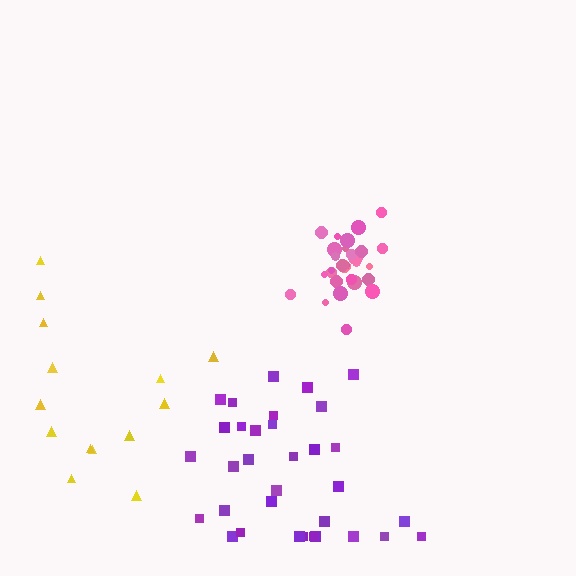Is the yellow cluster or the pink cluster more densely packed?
Pink.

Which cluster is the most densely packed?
Pink.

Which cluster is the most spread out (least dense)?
Yellow.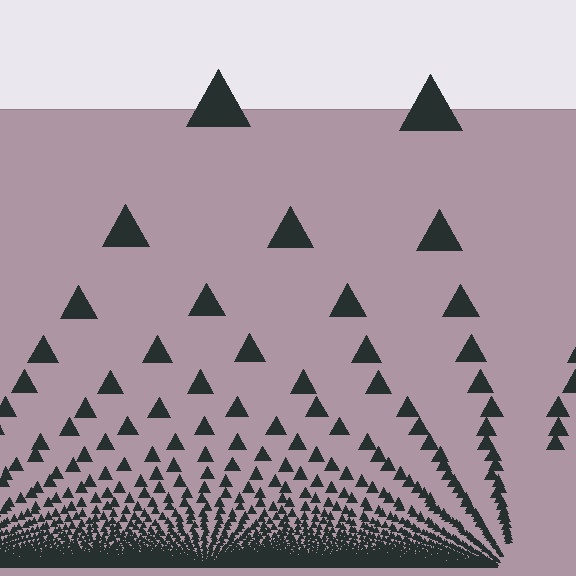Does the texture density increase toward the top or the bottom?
Density increases toward the bottom.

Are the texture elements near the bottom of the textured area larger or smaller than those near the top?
Smaller. The gradient is inverted — elements near the bottom are smaller and denser.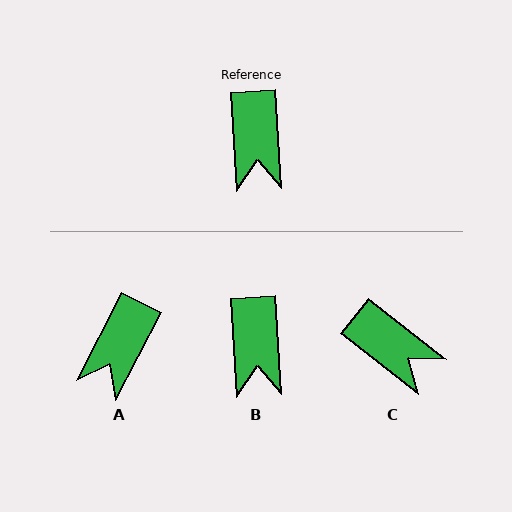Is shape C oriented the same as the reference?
No, it is off by about 48 degrees.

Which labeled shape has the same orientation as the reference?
B.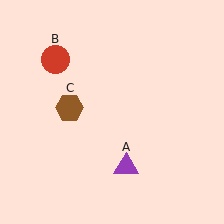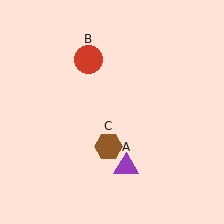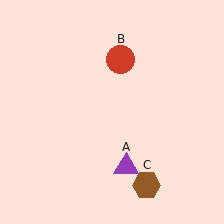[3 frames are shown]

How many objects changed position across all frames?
2 objects changed position: red circle (object B), brown hexagon (object C).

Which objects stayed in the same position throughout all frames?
Purple triangle (object A) remained stationary.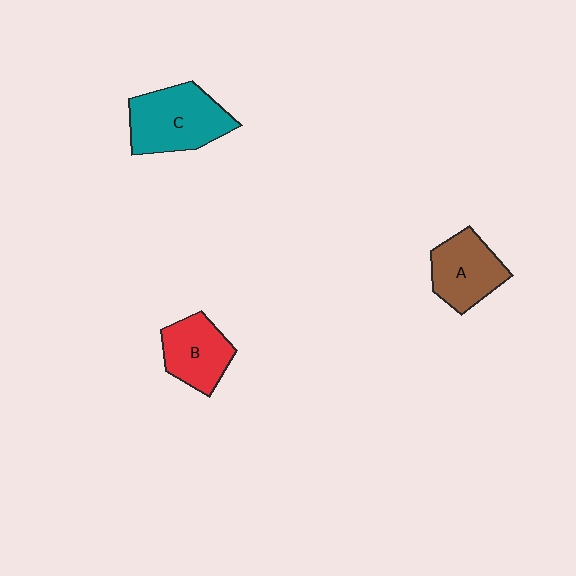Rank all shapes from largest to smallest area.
From largest to smallest: C (teal), A (brown), B (red).